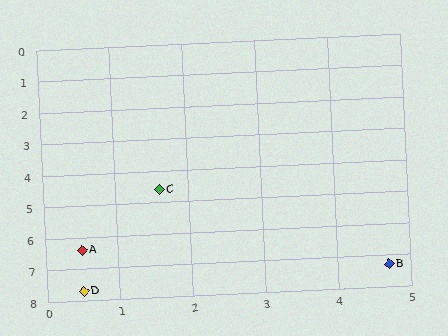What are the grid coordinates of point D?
Point D is at approximately (0.5, 7.7).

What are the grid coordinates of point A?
Point A is at approximately (0.5, 6.4).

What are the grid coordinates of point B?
Point B is at approximately (4.7, 7.3).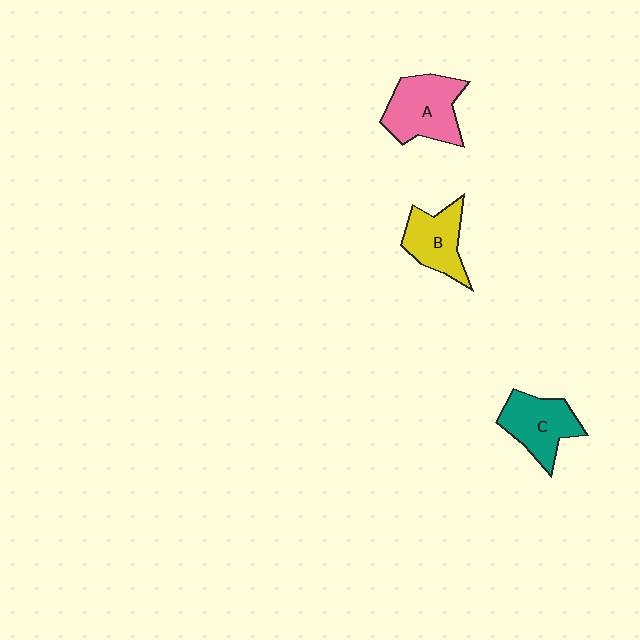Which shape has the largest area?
Shape A (pink).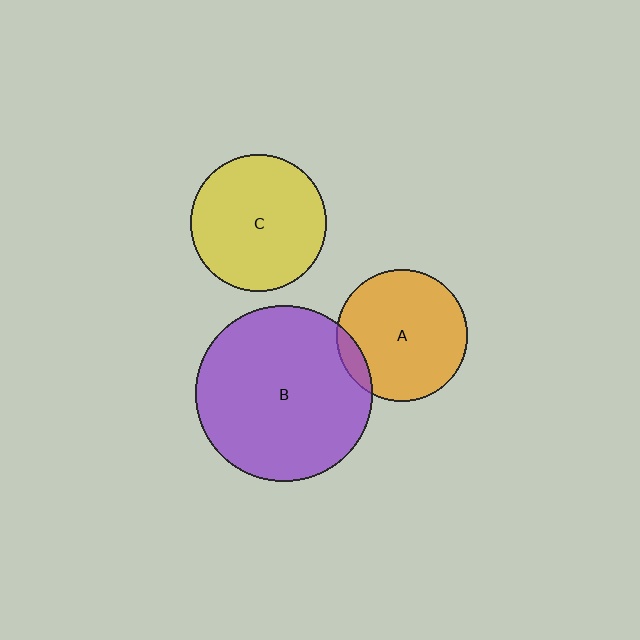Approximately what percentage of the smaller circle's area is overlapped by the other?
Approximately 10%.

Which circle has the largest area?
Circle B (purple).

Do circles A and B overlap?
Yes.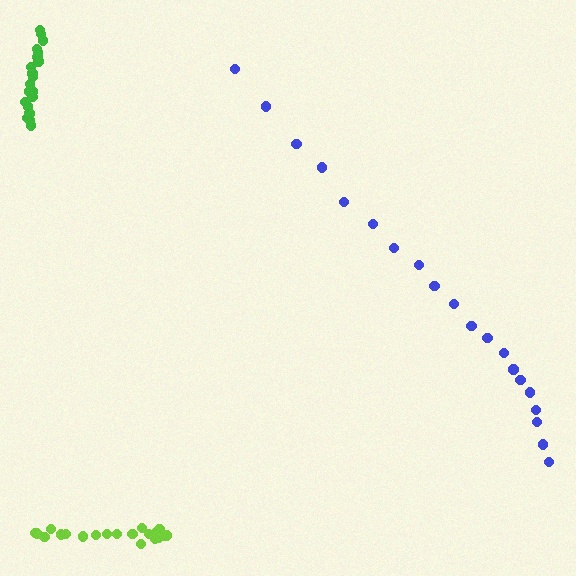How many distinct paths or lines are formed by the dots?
There are 3 distinct paths.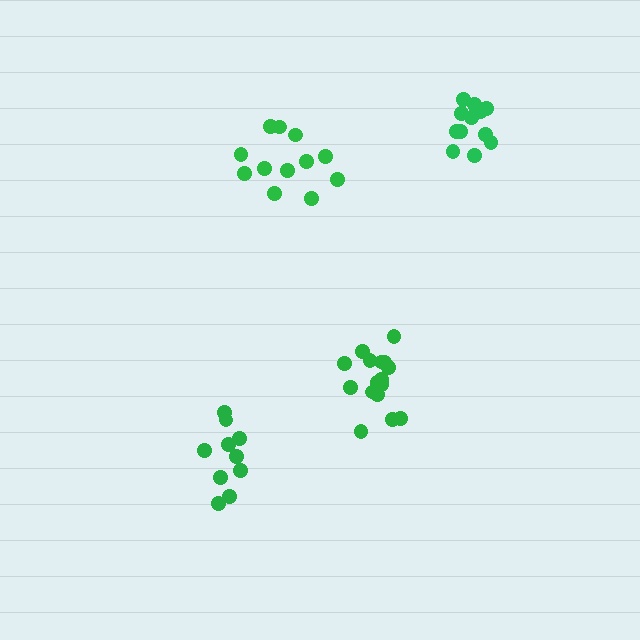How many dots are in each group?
Group 1: 12 dots, Group 2: 12 dots, Group 3: 16 dots, Group 4: 10 dots (50 total).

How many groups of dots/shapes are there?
There are 4 groups.